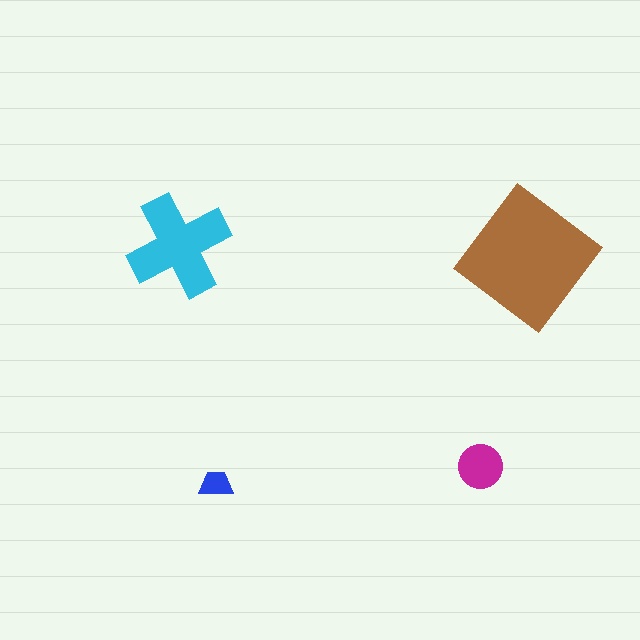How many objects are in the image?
There are 4 objects in the image.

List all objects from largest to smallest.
The brown diamond, the cyan cross, the magenta circle, the blue trapezoid.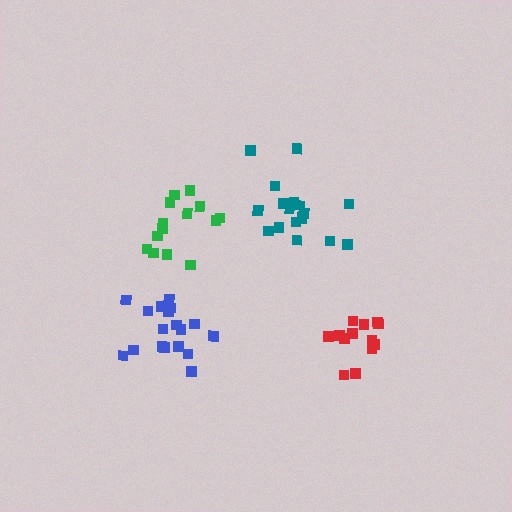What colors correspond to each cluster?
The clusters are colored: teal, green, red, blue.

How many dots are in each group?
Group 1: 17 dots, Group 2: 14 dots, Group 3: 13 dots, Group 4: 18 dots (62 total).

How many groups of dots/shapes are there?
There are 4 groups.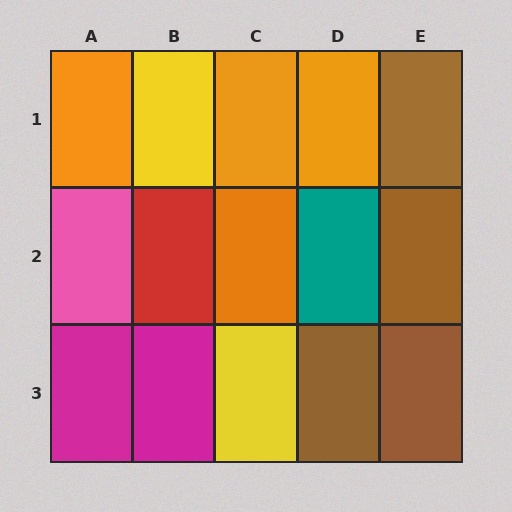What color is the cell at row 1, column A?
Orange.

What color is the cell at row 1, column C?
Orange.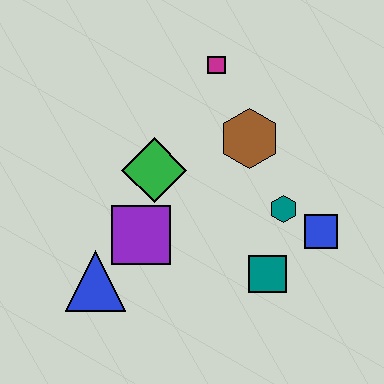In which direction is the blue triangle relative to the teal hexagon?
The blue triangle is to the left of the teal hexagon.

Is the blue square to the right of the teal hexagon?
Yes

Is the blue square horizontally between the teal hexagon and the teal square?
No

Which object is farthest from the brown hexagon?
The blue triangle is farthest from the brown hexagon.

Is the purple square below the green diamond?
Yes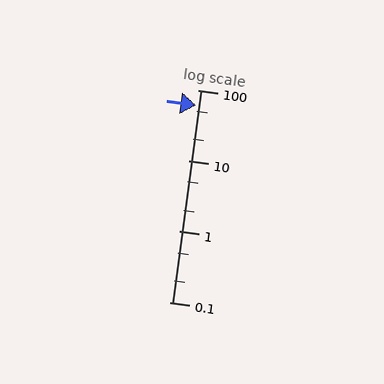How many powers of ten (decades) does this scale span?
The scale spans 3 decades, from 0.1 to 100.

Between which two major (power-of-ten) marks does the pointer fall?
The pointer is between 10 and 100.